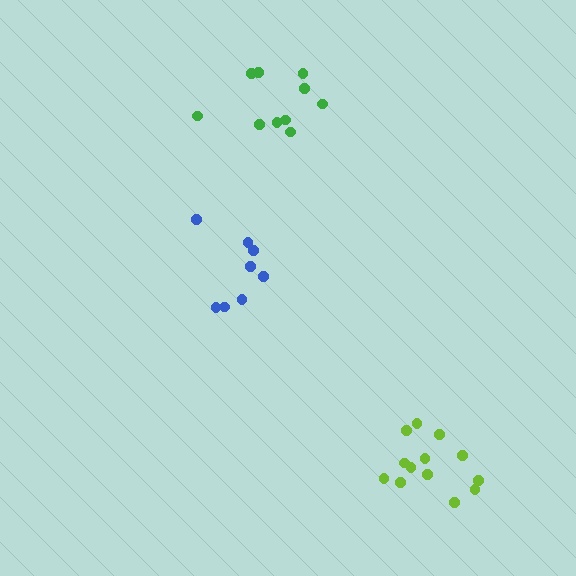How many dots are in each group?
Group 1: 8 dots, Group 2: 13 dots, Group 3: 10 dots (31 total).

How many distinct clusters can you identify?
There are 3 distinct clusters.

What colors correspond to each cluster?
The clusters are colored: blue, lime, green.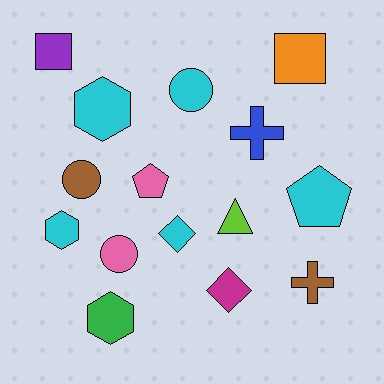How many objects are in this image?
There are 15 objects.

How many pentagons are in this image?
There are 2 pentagons.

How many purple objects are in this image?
There is 1 purple object.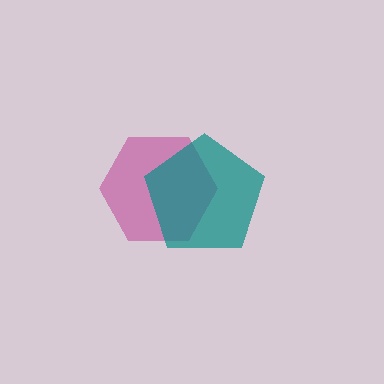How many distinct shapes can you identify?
There are 2 distinct shapes: a magenta hexagon, a teal pentagon.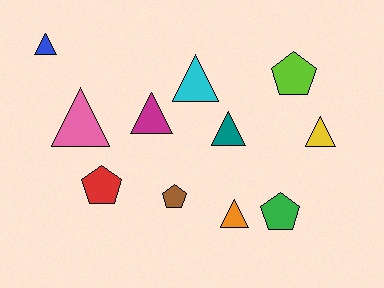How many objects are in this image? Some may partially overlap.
There are 11 objects.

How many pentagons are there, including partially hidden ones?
There are 4 pentagons.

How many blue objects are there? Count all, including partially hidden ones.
There is 1 blue object.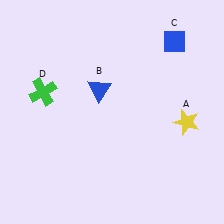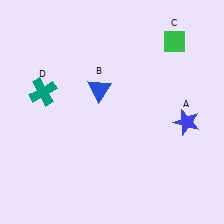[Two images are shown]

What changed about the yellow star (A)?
In Image 1, A is yellow. In Image 2, it changed to blue.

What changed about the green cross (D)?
In Image 1, D is green. In Image 2, it changed to teal.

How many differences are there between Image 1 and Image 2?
There are 3 differences between the two images.